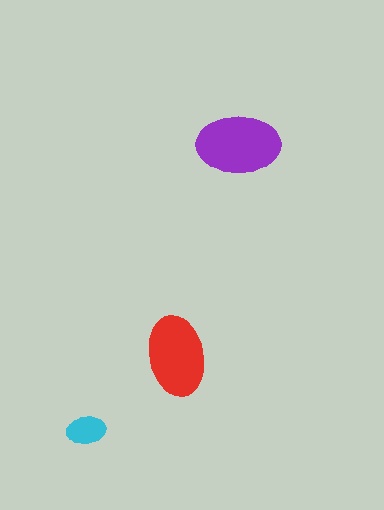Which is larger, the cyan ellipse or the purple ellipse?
The purple one.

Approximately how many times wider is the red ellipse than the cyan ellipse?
About 2 times wider.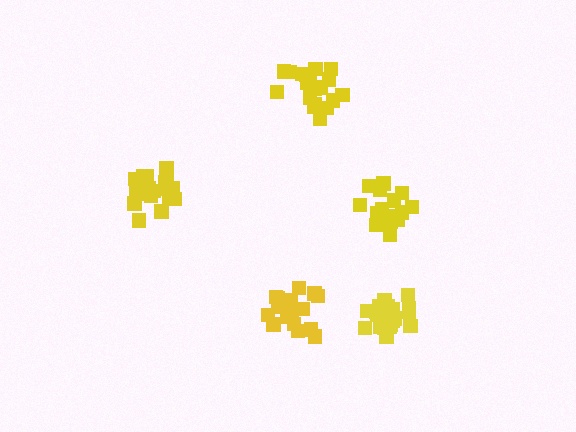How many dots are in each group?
Group 1: 18 dots, Group 2: 19 dots, Group 3: 21 dots, Group 4: 17 dots, Group 5: 19 dots (94 total).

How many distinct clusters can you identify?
There are 5 distinct clusters.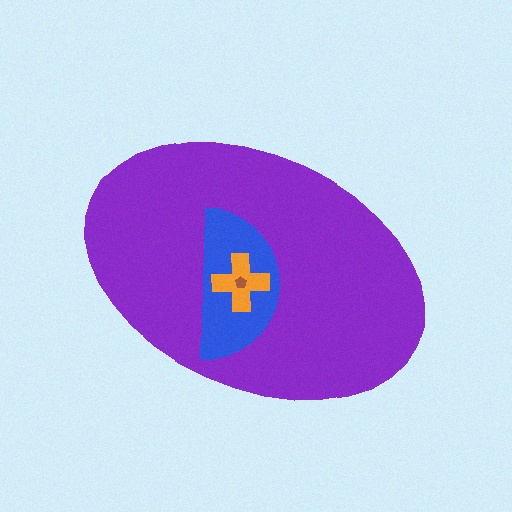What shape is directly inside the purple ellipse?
The blue semicircle.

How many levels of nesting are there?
4.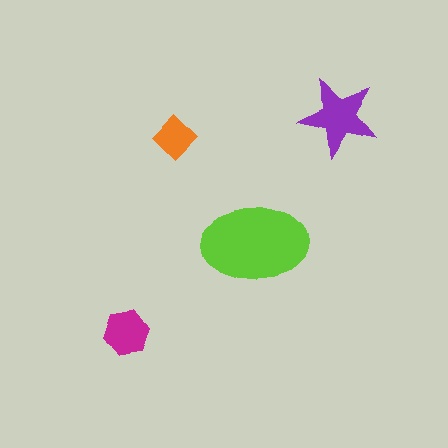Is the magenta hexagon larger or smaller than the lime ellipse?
Smaller.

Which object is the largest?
The lime ellipse.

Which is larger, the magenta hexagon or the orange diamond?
The magenta hexagon.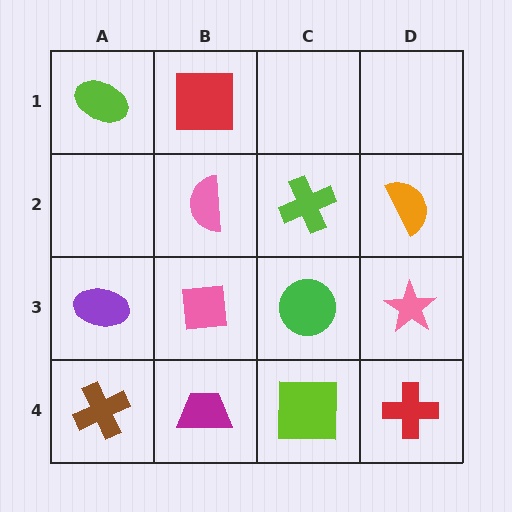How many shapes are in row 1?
2 shapes.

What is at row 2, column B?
A pink semicircle.